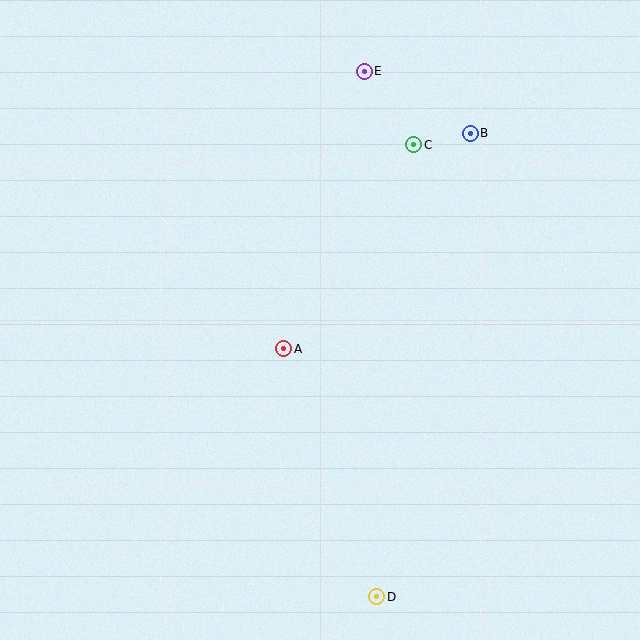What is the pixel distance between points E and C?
The distance between E and C is 89 pixels.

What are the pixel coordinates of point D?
Point D is at (377, 597).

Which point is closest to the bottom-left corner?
Point D is closest to the bottom-left corner.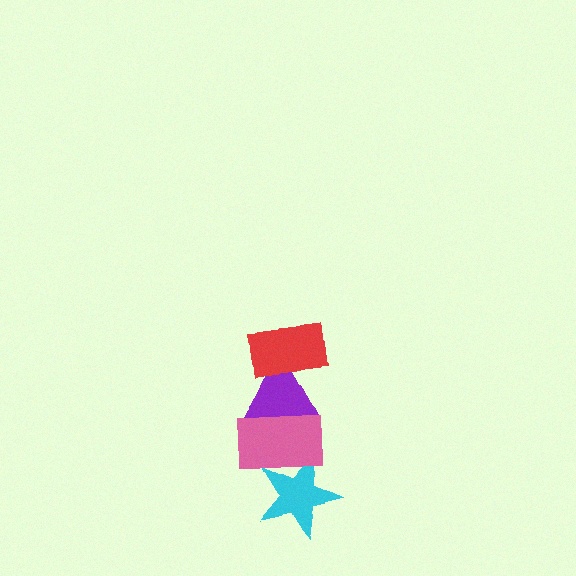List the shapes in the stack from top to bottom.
From top to bottom: the red rectangle, the purple triangle, the pink rectangle, the cyan star.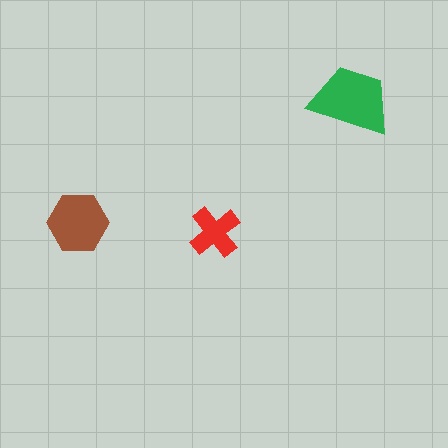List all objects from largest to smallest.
The green trapezoid, the brown hexagon, the red cross.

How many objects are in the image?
There are 3 objects in the image.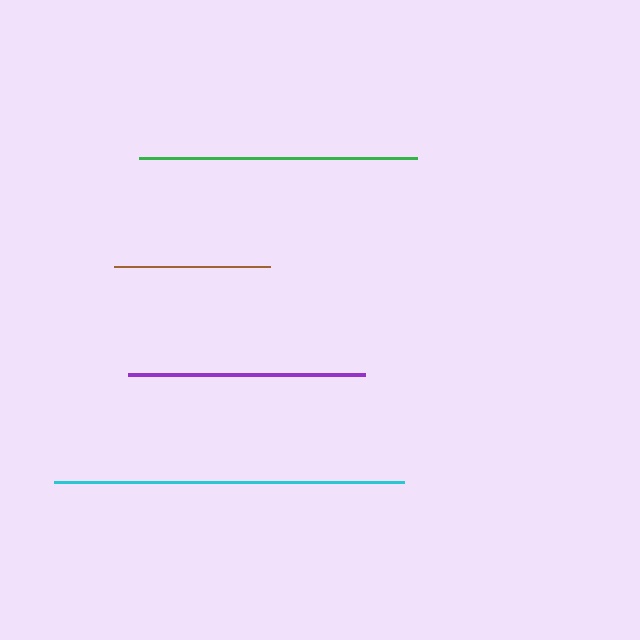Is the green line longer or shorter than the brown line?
The green line is longer than the brown line.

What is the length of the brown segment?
The brown segment is approximately 156 pixels long.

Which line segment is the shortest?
The brown line is the shortest at approximately 156 pixels.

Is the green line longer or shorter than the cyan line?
The cyan line is longer than the green line.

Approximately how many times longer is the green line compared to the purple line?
The green line is approximately 1.2 times the length of the purple line.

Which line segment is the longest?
The cyan line is the longest at approximately 349 pixels.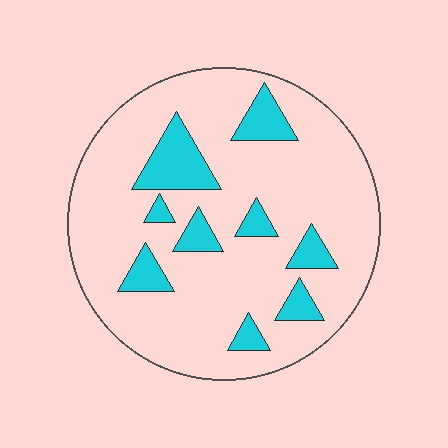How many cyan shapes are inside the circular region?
9.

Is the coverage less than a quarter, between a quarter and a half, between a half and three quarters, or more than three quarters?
Less than a quarter.